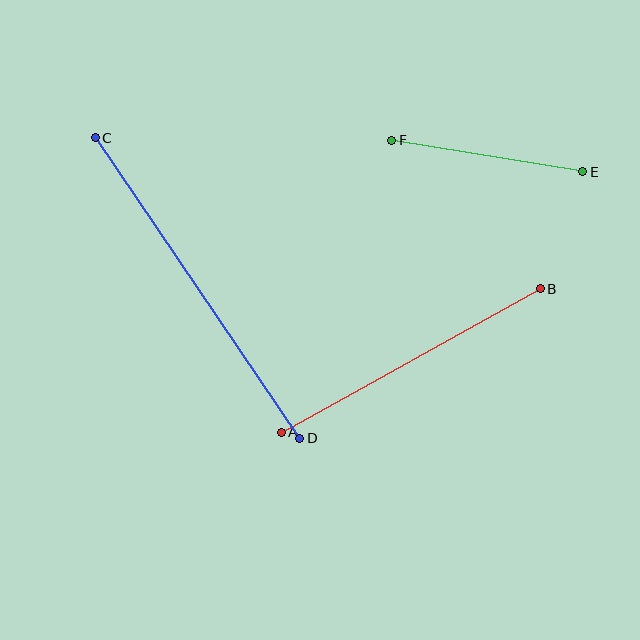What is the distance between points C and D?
The distance is approximately 363 pixels.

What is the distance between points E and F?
The distance is approximately 193 pixels.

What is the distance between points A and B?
The distance is approximately 296 pixels.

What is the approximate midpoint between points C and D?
The midpoint is at approximately (198, 288) pixels.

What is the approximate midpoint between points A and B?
The midpoint is at approximately (411, 360) pixels.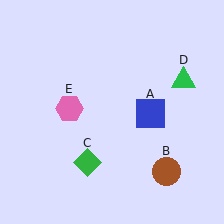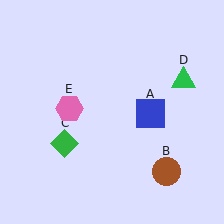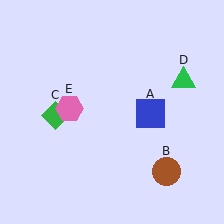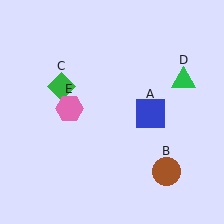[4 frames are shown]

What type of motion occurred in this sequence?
The green diamond (object C) rotated clockwise around the center of the scene.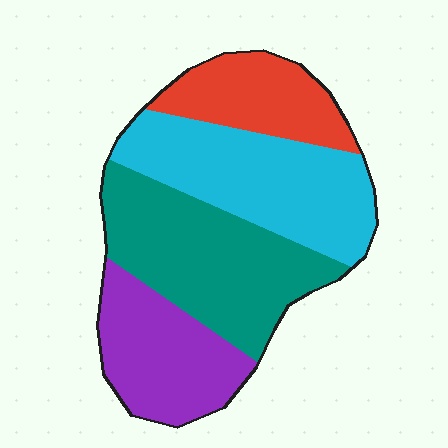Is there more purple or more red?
Purple.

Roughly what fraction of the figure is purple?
Purple covers about 20% of the figure.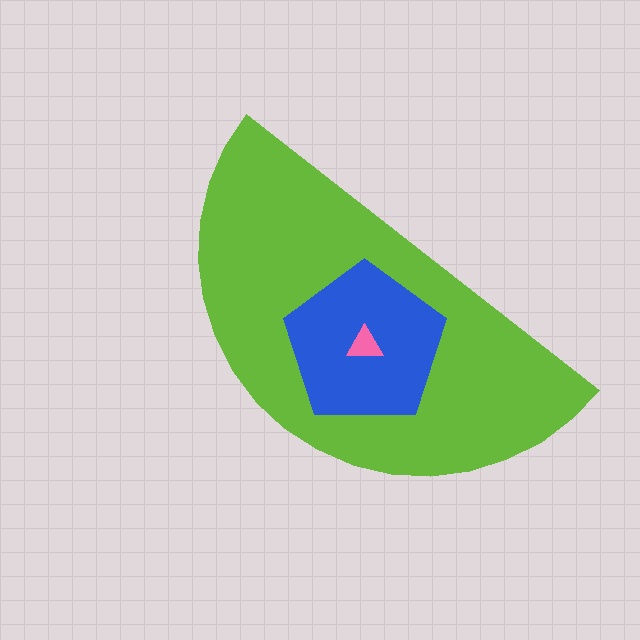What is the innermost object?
The pink triangle.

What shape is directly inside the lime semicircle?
The blue pentagon.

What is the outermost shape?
The lime semicircle.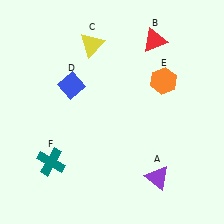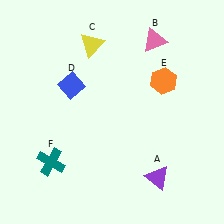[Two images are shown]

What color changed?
The triangle (B) changed from red in Image 1 to pink in Image 2.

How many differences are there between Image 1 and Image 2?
There is 1 difference between the two images.